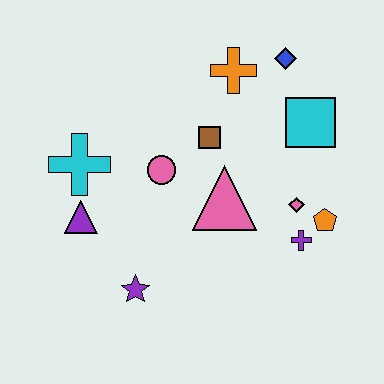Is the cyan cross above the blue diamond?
No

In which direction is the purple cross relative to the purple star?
The purple cross is to the right of the purple star.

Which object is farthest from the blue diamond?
The purple star is farthest from the blue diamond.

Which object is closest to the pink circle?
The brown square is closest to the pink circle.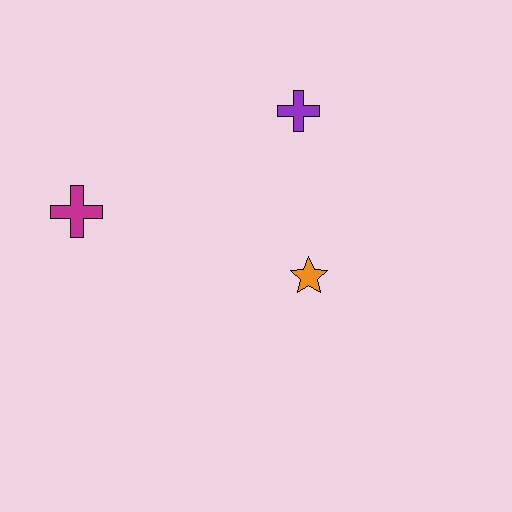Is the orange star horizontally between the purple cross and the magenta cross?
No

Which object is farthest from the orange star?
The magenta cross is farthest from the orange star.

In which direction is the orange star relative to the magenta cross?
The orange star is to the right of the magenta cross.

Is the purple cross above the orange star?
Yes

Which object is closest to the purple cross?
The orange star is closest to the purple cross.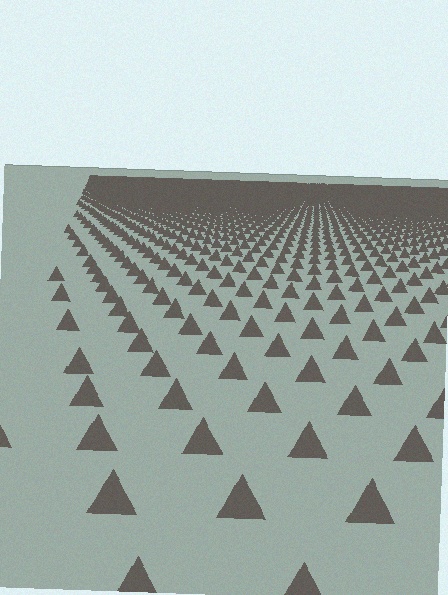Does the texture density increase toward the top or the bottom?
Density increases toward the top.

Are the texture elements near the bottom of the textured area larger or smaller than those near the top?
Larger. Near the bottom, elements are closer to the viewer and appear at a bigger on-screen size.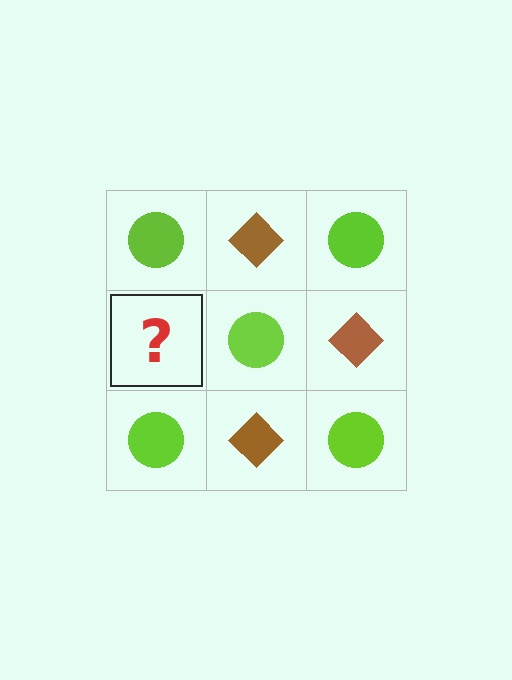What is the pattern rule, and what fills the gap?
The rule is that it alternates lime circle and brown diamond in a checkerboard pattern. The gap should be filled with a brown diamond.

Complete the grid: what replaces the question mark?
The question mark should be replaced with a brown diamond.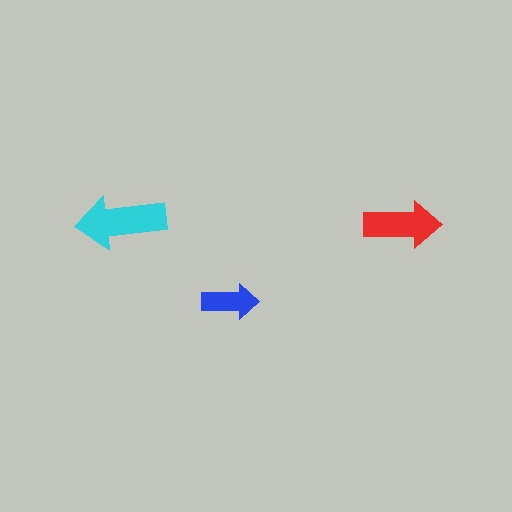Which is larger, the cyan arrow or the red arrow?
The cyan one.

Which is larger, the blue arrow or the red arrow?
The red one.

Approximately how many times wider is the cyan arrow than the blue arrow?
About 1.5 times wider.